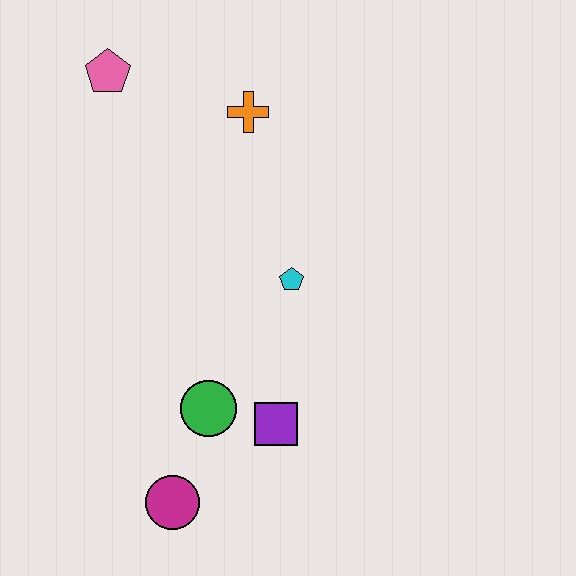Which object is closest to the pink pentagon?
The orange cross is closest to the pink pentagon.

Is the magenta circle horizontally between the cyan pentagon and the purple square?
No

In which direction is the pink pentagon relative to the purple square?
The pink pentagon is above the purple square.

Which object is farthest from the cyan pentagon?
The pink pentagon is farthest from the cyan pentagon.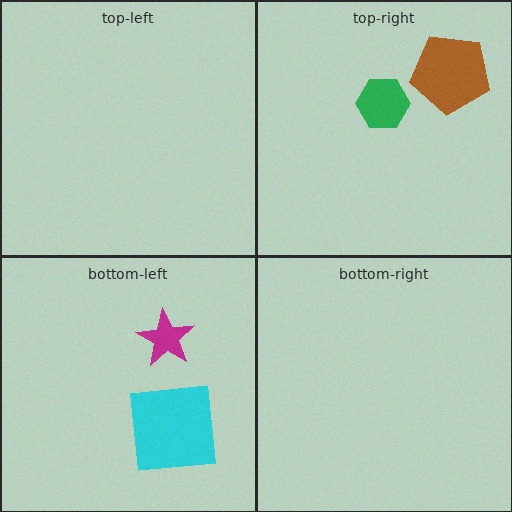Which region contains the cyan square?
The bottom-left region.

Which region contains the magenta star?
The bottom-left region.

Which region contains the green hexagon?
The top-right region.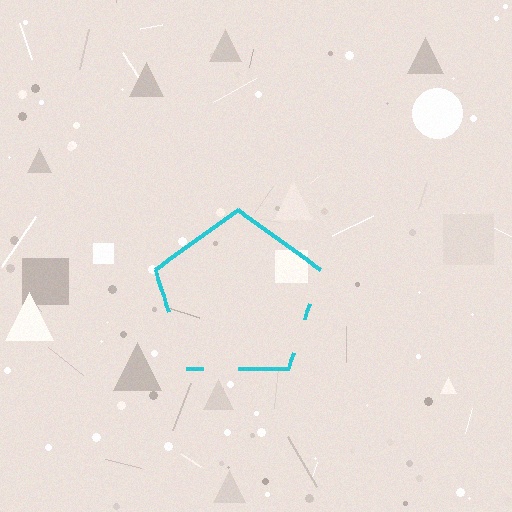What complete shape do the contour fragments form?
The contour fragments form a pentagon.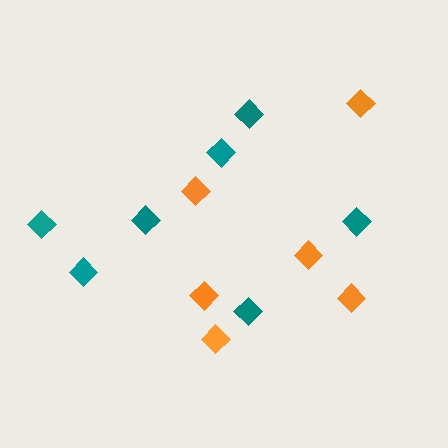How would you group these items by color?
There are 2 groups: one group of orange diamonds (6) and one group of teal diamonds (7).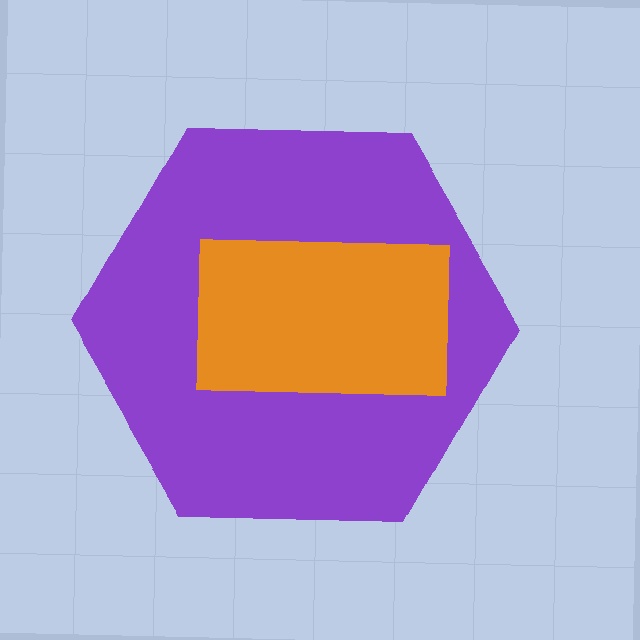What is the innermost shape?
The orange rectangle.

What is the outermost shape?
The purple hexagon.